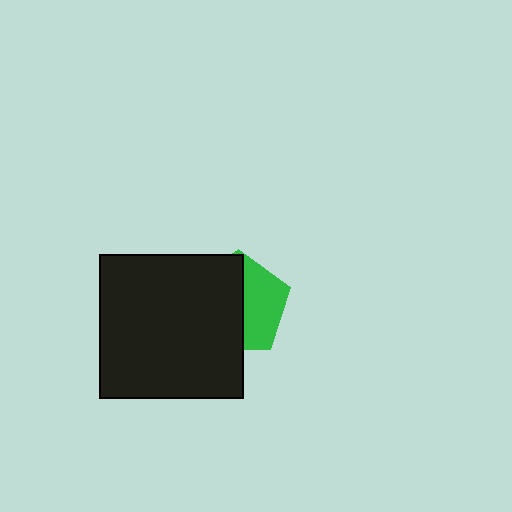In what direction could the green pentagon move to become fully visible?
The green pentagon could move right. That would shift it out from behind the black square entirely.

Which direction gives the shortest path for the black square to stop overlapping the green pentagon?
Moving left gives the shortest separation.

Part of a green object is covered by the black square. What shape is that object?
It is a pentagon.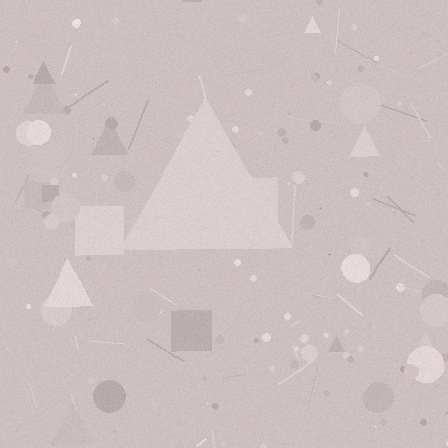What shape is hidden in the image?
A triangle is hidden in the image.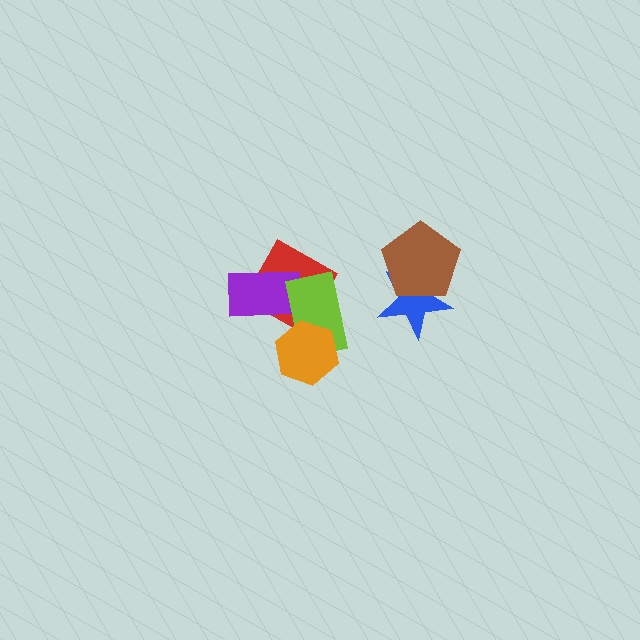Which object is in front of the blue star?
The brown pentagon is in front of the blue star.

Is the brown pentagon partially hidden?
No, no other shape covers it.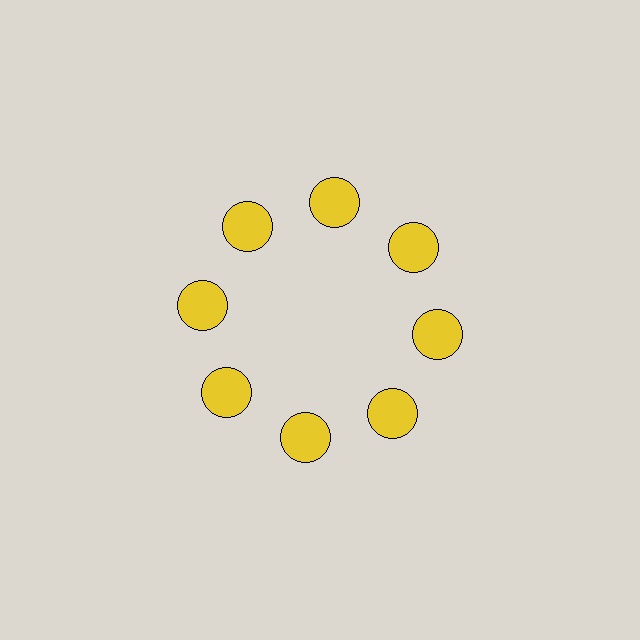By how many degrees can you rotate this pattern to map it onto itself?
The pattern maps onto itself every 45 degrees of rotation.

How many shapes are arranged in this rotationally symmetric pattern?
There are 8 shapes, arranged in 8 groups of 1.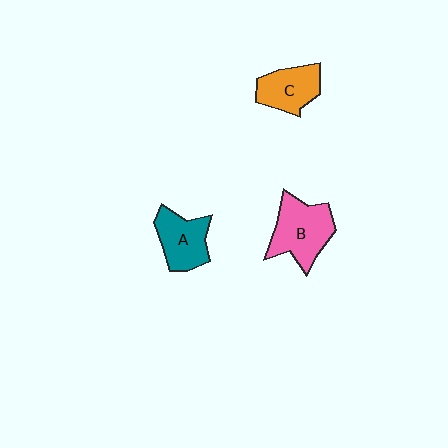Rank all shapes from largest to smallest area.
From largest to smallest: B (pink), A (teal), C (orange).